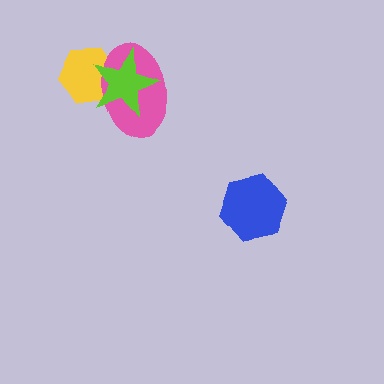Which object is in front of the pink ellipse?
The lime star is in front of the pink ellipse.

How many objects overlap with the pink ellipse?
2 objects overlap with the pink ellipse.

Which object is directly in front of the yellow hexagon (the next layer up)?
The pink ellipse is directly in front of the yellow hexagon.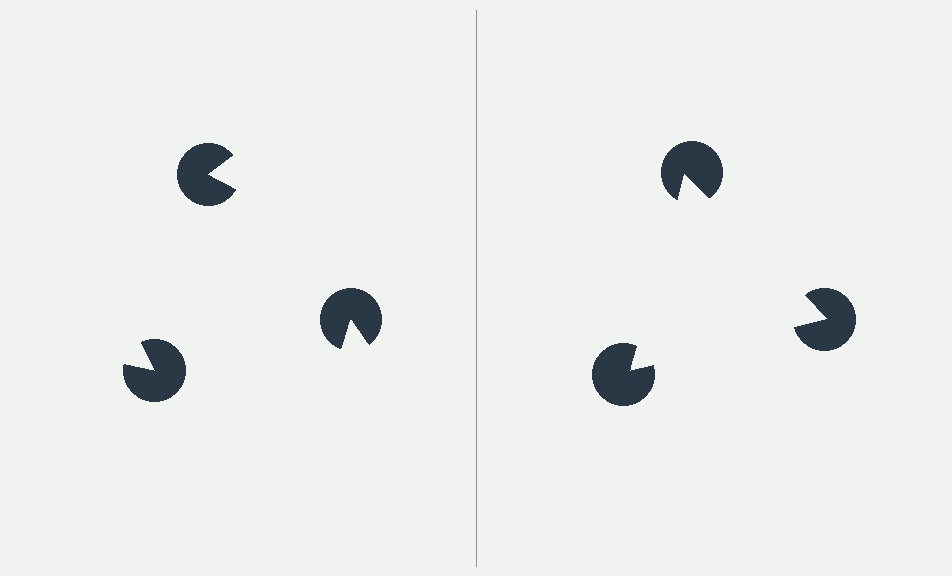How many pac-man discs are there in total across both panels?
6 — 3 on each side.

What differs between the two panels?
The pac-man discs are positioned identically on both sides; only the wedge orientations differ. On the right they align to a triangle; on the left they are misaligned.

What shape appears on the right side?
An illusory triangle.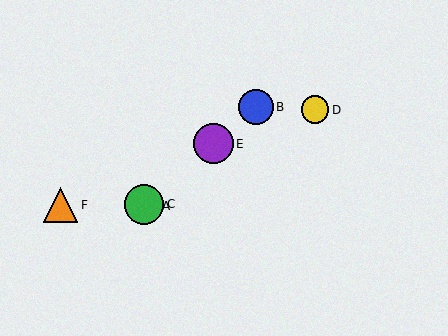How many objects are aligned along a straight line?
4 objects (A, B, C, E) are aligned along a straight line.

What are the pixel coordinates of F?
Object F is at (61, 205).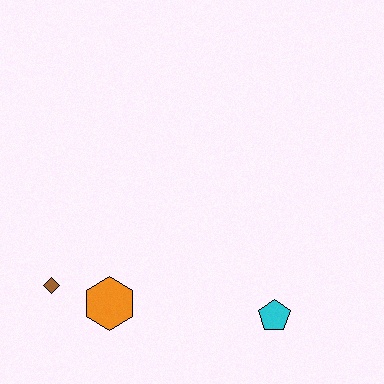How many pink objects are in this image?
There are no pink objects.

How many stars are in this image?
There are no stars.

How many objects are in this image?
There are 3 objects.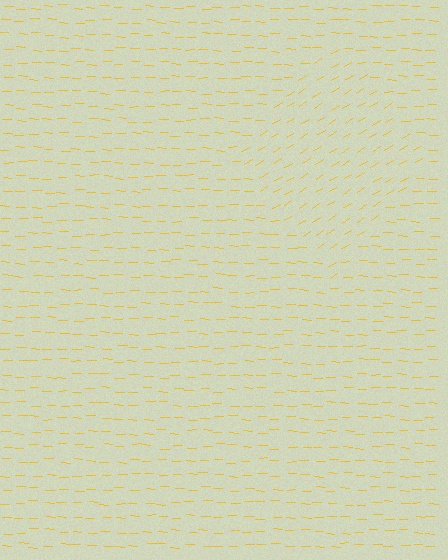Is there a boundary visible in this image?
Yes, there is a texture boundary formed by a change in line orientation.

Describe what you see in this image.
The image is filled with small yellow line segments. A diamond region in the image has lines oriented differently from the surrounding lines, creating a visible texture boundary.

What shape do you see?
I see a diamond.